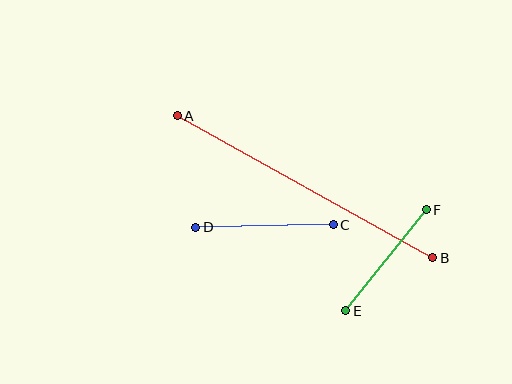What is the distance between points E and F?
The distance is approximately 129 pixels.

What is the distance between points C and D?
The distance is approximately 138 pixels.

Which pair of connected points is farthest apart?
Points A and B are farthest apart.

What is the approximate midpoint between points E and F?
The midpoint is at approximately (386, 260) pixels.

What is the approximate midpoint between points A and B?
The midpoint is at approximately (305, 187) pixels.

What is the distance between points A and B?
The distance is approximately 292 pixels.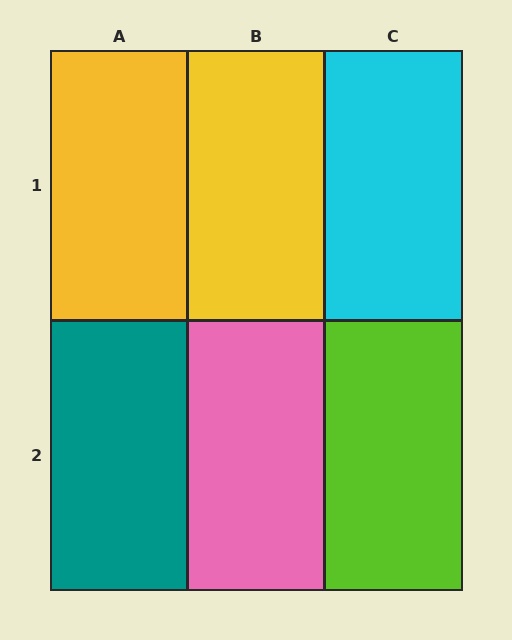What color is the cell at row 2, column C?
Lime.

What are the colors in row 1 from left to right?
Yellow, yellow, cyan.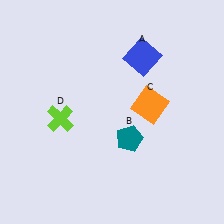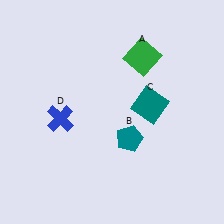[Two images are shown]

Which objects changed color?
A changed from blue to green. C changed from orange to teal. D changed from lime to blue.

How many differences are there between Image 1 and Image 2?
There are 3 differences between the two images.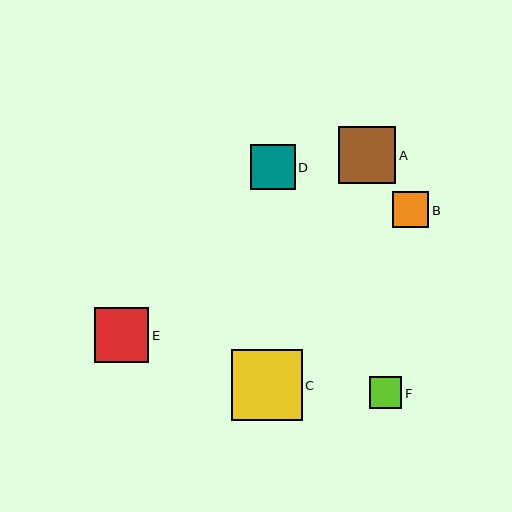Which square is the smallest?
Square F is the smallest with a size of approximately 32 pixels.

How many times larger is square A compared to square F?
Square A is approximately 1.8 times the size of square F.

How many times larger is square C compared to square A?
Square C is approximately 1.2 times the size of square A.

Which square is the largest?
Square C is the largest with a size of approximately 71 pixels.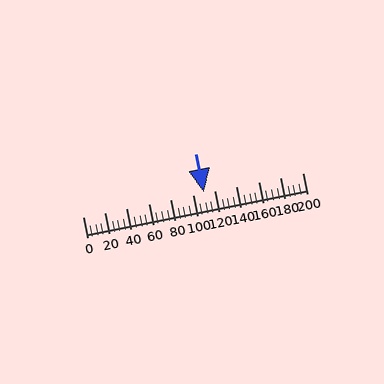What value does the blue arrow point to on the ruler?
The blue arrow points to approximately 110.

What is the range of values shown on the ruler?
The ruler shows values from 0 to 200.